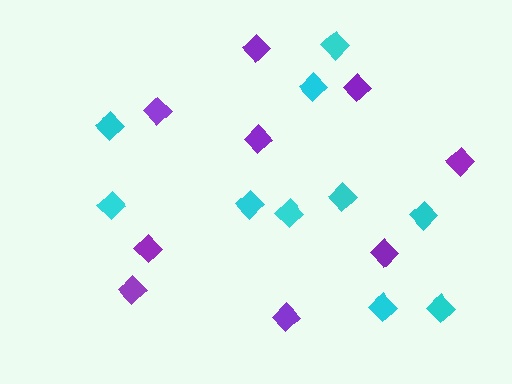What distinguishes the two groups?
There are 2 groups: one group of cyan diamonds (10) and one group of purple diamonds (9).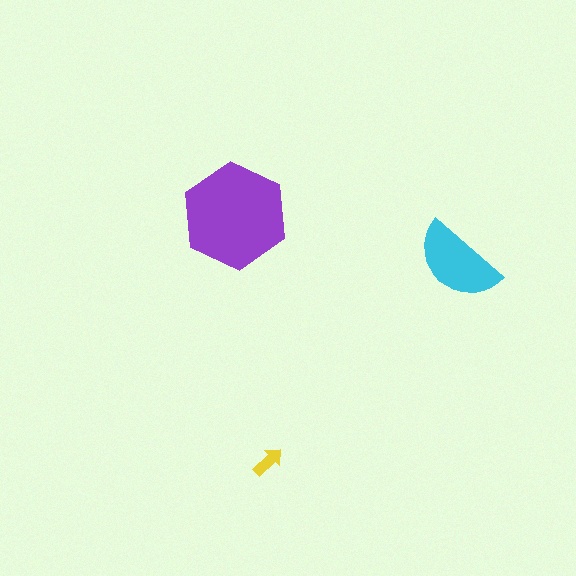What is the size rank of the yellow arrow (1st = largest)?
3rd.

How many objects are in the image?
There are 3 objects in the image.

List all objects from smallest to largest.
The yellow arrow, the cyan semicircle, the purple hexagon.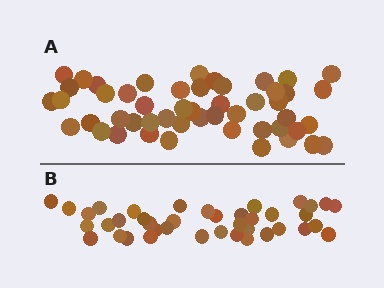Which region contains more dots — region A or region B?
Region A (the top region) has more dots.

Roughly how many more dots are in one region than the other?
Region A has roughly 10 or so more dots than region B.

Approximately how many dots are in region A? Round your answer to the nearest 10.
About 50 dots.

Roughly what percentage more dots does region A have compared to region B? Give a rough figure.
About 25% more.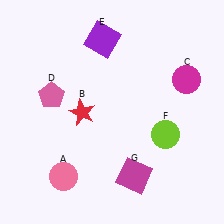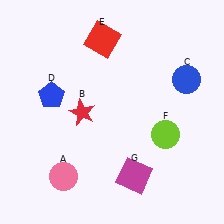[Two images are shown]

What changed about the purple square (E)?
In Image 1, E is purple. In Image 2, it changed to red.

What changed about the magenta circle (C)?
In Image 1, C is magenta. In Image 2, it changed to blue.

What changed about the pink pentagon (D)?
In Image 1, D is pink. In Image 2, it changed to blue.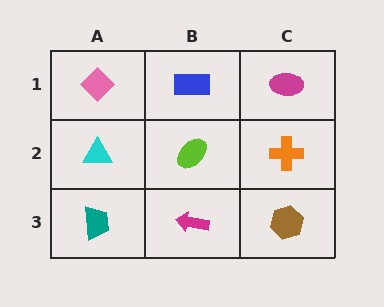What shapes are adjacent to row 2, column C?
A magenta ellipse (row 1, column C), a brown hexagon (row 3, column C), a lime ellipse (row 2, column B).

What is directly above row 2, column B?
A blue rectangle.